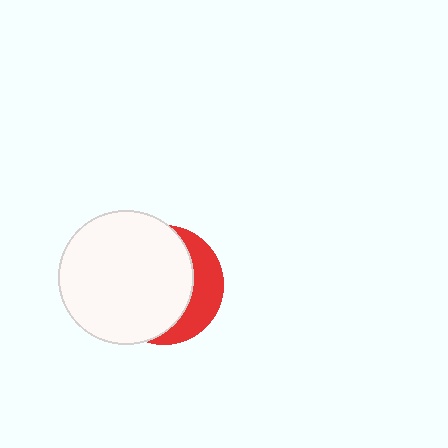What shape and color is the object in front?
The object in front is a white circle.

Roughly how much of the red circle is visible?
A small part of it is visible (roughly 30%).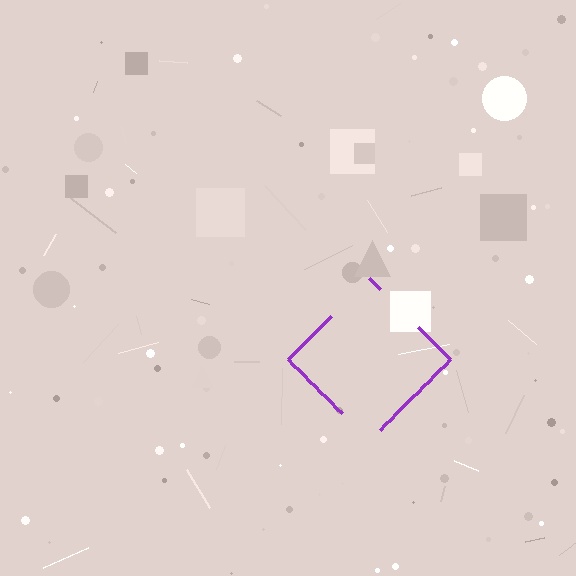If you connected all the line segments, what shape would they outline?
They would outline a diamond.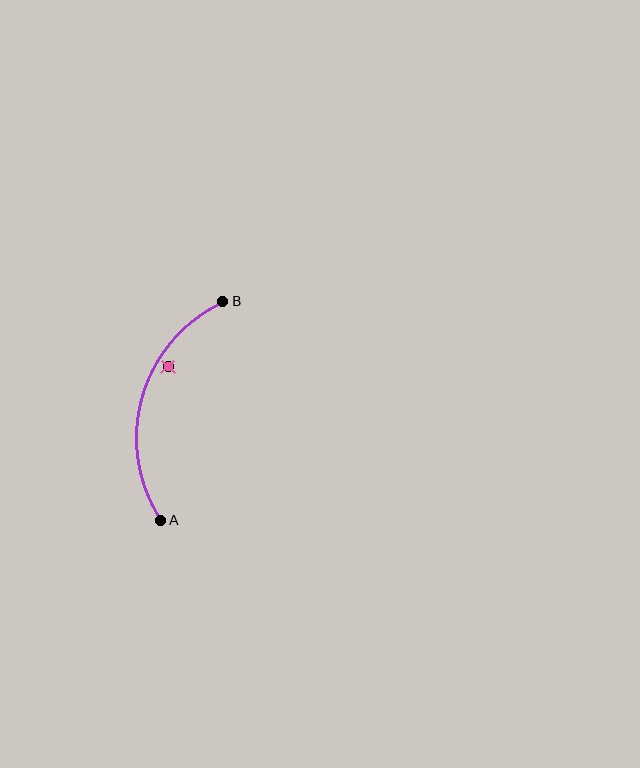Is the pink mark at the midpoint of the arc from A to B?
No — the pink mark does not lie on the arc at all. It sits slightly inside the curve.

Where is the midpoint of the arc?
The arc midpoint is the point on the curve farthest from the straight line joining A and B. It sits to the left of that line.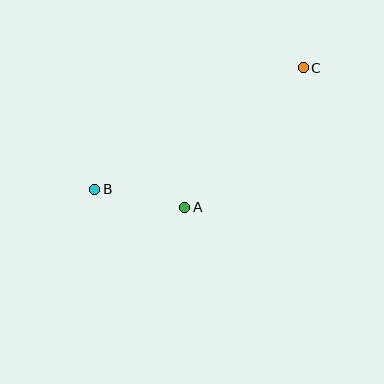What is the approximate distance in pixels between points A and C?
The distance between A and C is approximately 183 pixels.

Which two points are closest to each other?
Points A and B are closest to each other.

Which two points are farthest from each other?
Points B and C are farthest from each other.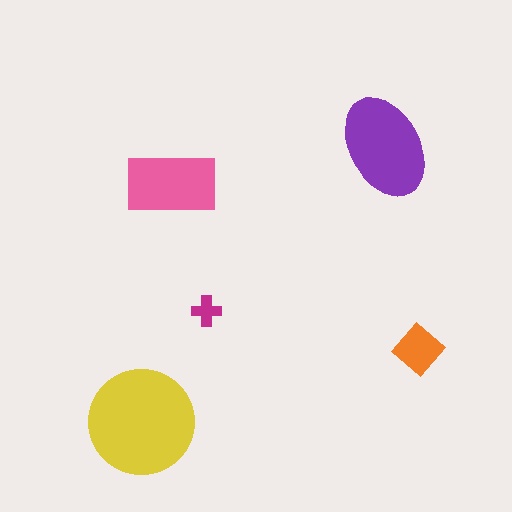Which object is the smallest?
The magenta cross.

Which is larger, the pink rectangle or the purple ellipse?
The purple ellipse.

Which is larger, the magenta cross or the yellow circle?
The yellow circle.